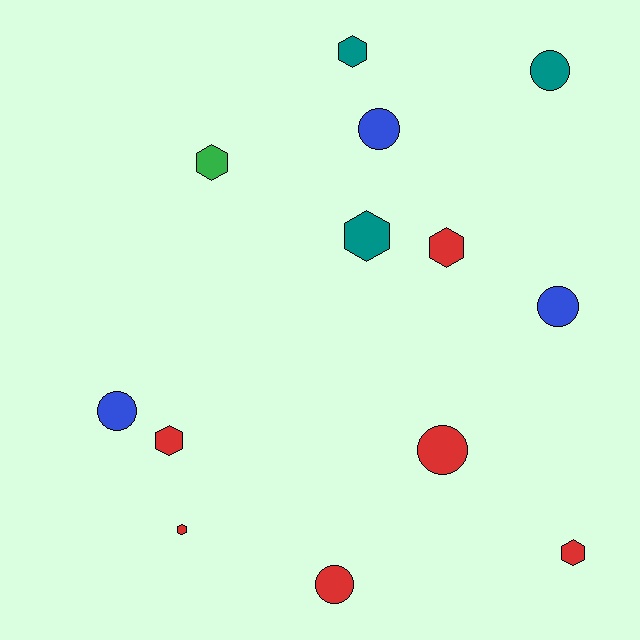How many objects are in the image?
There are 13 objects.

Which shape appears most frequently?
Hexagon, with 7 objects.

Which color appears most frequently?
Red, with 6 objects.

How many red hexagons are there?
There are 4 red hexagons.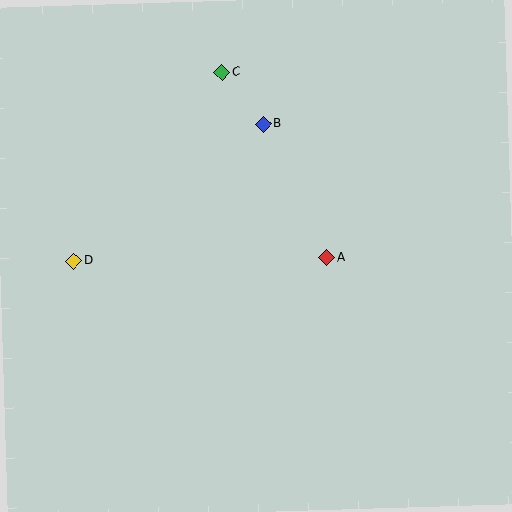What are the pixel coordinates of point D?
Point D is at (74, 261).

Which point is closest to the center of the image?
Point A at (327, 258) is closest to the center.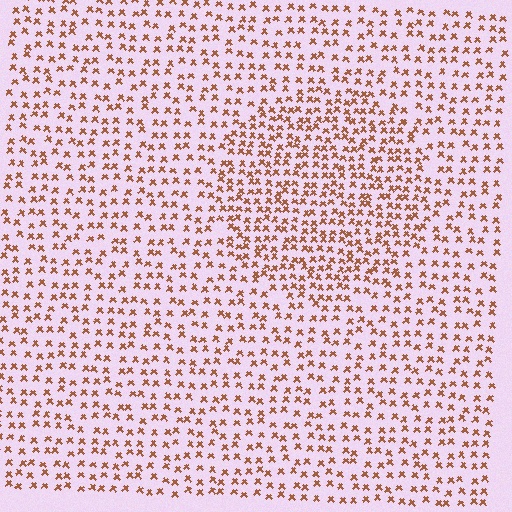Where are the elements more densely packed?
The elements are more densely packed inside the circle boundary.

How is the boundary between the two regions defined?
The boundary is defined by a change in element density (approximately 1.6x ratio). All elements are the same color, size, and shape.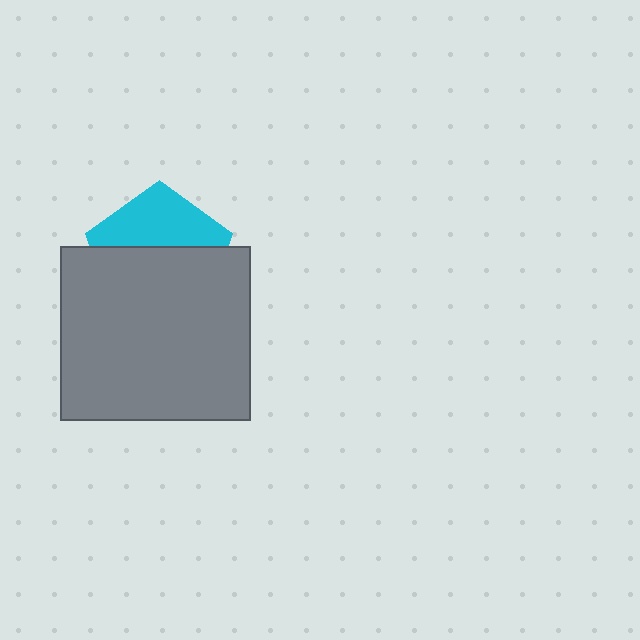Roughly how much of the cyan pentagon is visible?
A small part of it is visible (roughly 40%).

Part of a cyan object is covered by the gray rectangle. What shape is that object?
It is a pentagon.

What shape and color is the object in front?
The object in front is a gray rectangle.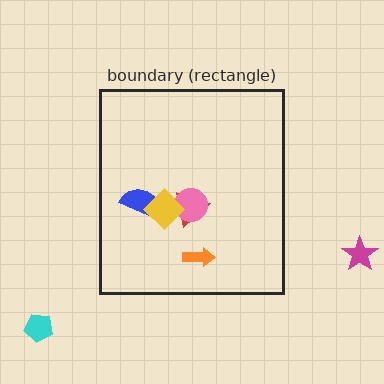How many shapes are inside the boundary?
5 inside, 2 outside.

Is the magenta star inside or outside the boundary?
Outside.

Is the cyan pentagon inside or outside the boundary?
Outside.